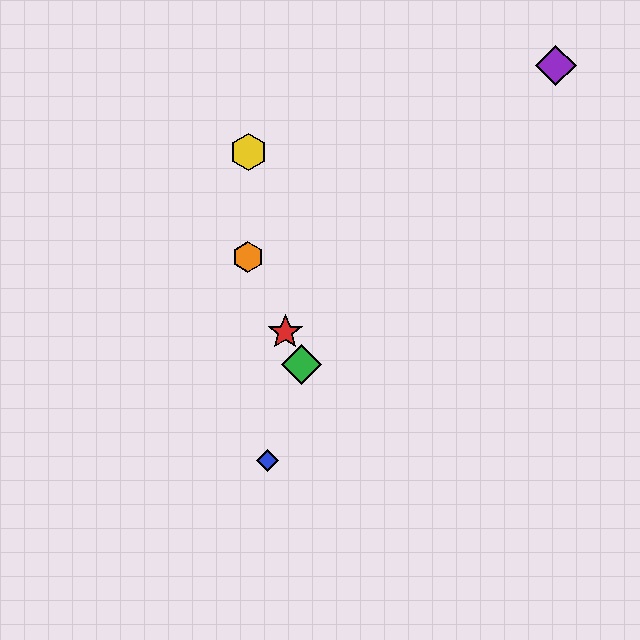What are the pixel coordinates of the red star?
The red star is at (285, 332).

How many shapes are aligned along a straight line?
3 shapes (the red star, the green diamond, the orange hexagon) are aligned along a straight line.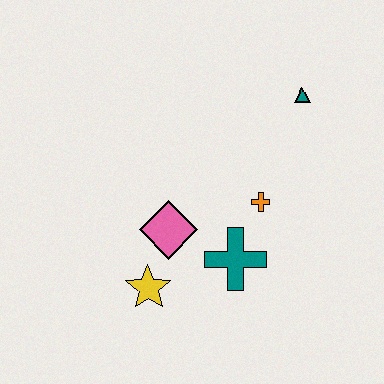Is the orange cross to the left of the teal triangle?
Yes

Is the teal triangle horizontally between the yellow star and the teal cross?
No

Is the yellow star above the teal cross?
No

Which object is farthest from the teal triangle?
The yellow star is farthest from the teal triangle.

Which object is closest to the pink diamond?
The yellow star is closest to the pink diamond.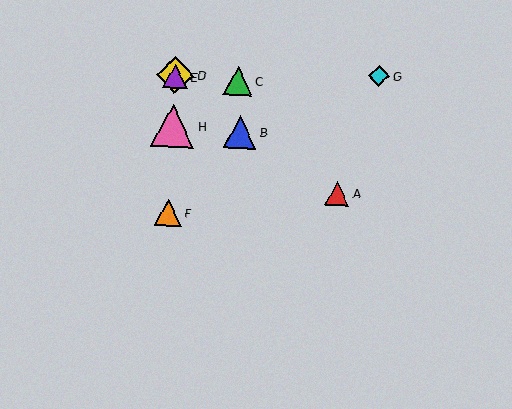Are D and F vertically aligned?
Yes, both are at x≈175.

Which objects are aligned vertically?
Objects D, E, F, H are aligned vertically.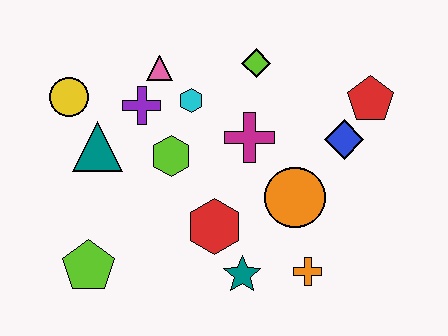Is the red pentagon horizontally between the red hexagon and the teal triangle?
No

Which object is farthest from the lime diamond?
The lime pentagon is farthest from the lime diamond.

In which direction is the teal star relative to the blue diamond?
The teal star is below the blue diamond.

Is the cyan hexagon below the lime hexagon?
No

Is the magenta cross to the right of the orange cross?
No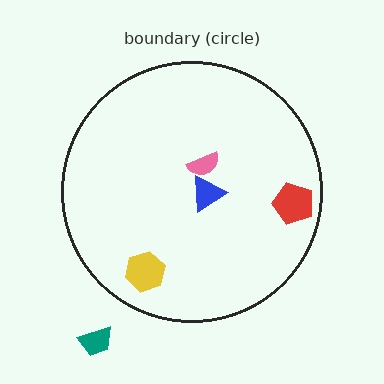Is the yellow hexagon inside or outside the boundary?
Inside.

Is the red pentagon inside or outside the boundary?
Inside.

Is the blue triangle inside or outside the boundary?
Inside.